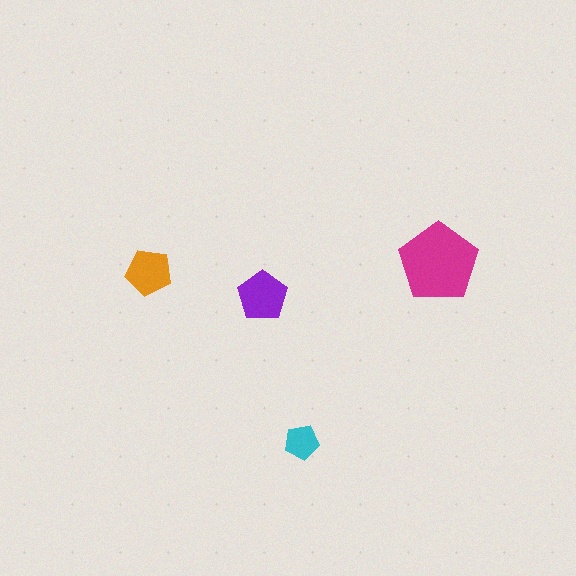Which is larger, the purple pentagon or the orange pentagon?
The purple one.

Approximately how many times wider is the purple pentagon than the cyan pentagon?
About 1.5 times wider.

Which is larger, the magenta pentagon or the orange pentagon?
The magenta one.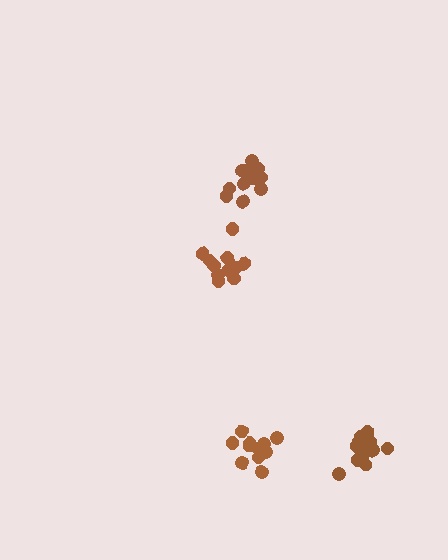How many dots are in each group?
Group 1: 16 dots, Group 2: 12 dots, Group 3: 11 dots, Group 4: 12 dots (51 total).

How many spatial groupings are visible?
There are 4 spatial groupings.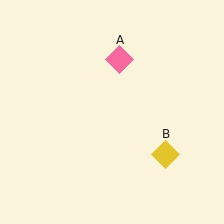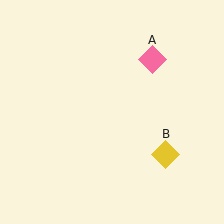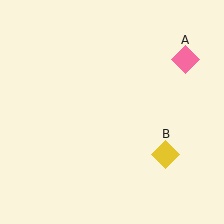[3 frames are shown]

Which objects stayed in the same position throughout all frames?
Yellow diamond (object B) remained stationary.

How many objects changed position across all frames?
1 object changed position: pink diamond (object A).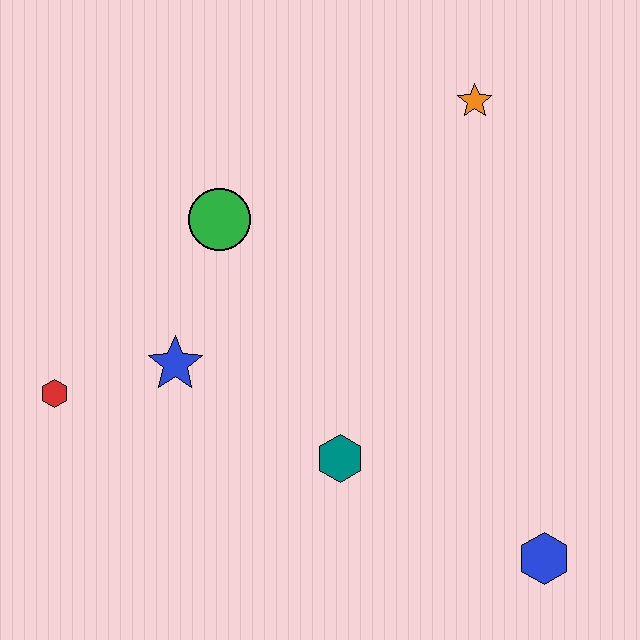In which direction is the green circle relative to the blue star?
The green circle is above the blue star.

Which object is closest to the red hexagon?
The blue star is closest to the red hexagon.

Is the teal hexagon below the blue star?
Yes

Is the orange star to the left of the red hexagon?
No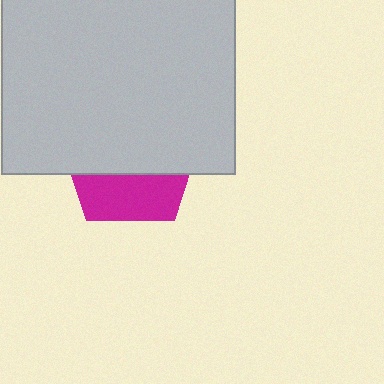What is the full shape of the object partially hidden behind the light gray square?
The partially hidden object is a magenta pentagon.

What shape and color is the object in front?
The object in front is a light gray square.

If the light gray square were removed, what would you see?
You would see the complete magenta pentagon.